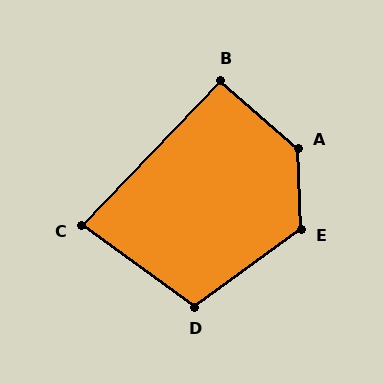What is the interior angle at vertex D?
Approximately 108 degrees (obtuse).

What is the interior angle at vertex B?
Approximately 93 degrees (approximately right).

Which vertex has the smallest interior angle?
C, at approximately 82 degrees.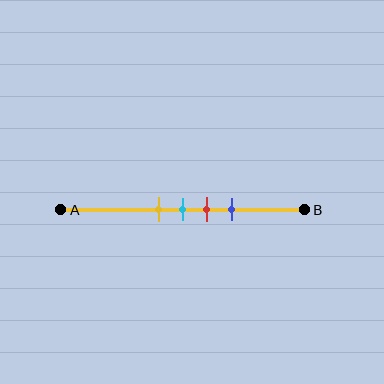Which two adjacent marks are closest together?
The yellow and cyan marks are the closest adjacent pair.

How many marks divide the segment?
There are 4 marks dividing the segment.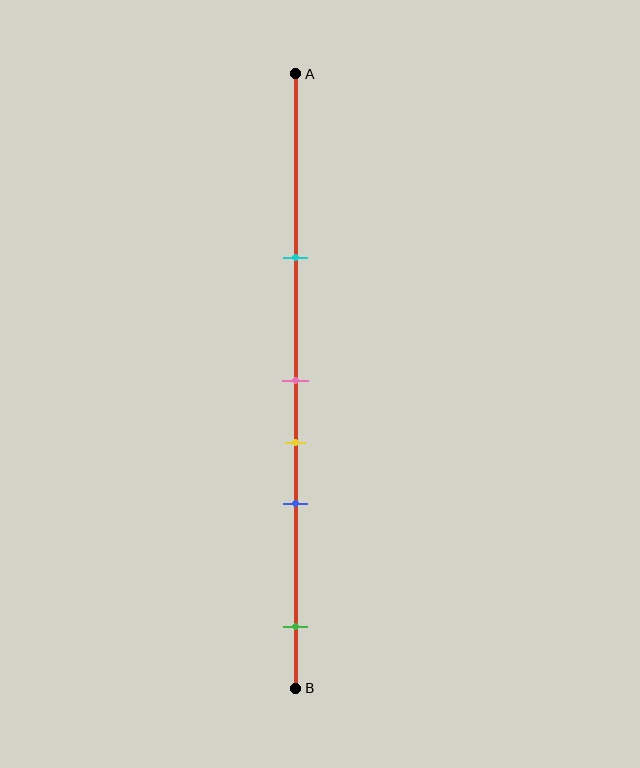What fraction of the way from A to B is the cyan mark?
The cyan mark is approximately 30% (0.3) of the way from A to B.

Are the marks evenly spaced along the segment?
No, the marks are not evenly spaced.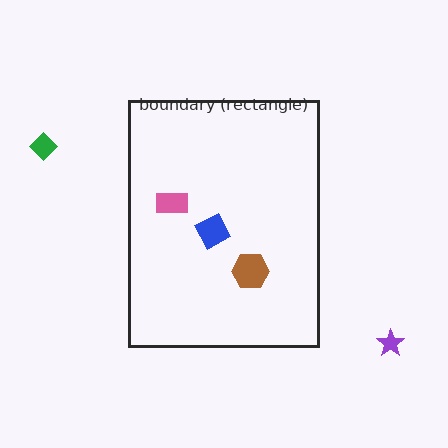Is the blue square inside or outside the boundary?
Inside.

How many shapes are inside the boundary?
3 inside, 2 outside.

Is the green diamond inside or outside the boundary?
Outside.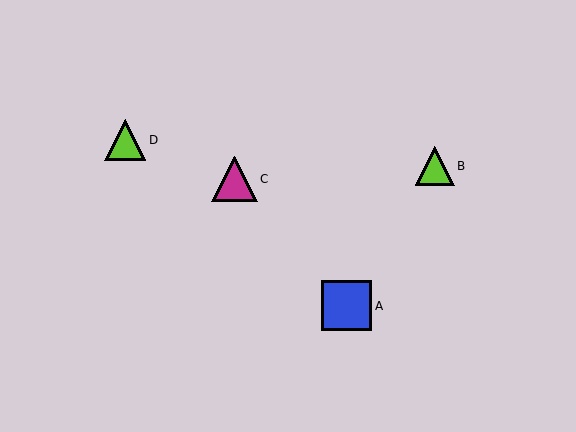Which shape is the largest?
The blue square (labeled A) is the largest.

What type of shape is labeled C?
Shape C is a magenta triangle.